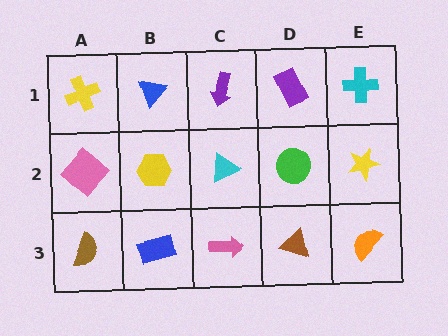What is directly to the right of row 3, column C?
A brown triangle.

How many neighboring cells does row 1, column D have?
3.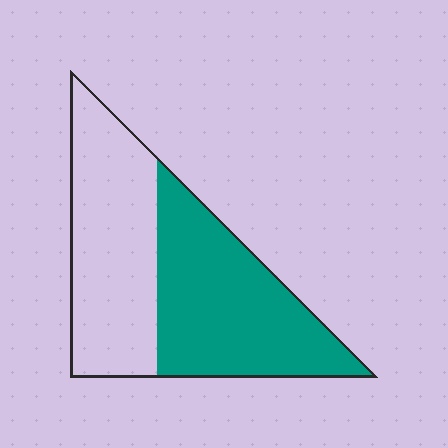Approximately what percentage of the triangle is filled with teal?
Approximately 50%.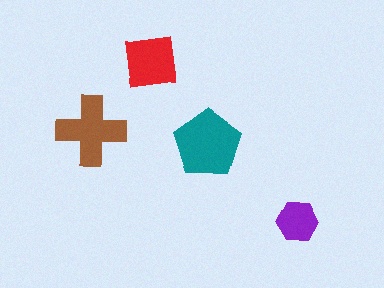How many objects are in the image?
There are 4 objects in the image.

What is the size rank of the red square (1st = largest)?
3rd.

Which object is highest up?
The red square is topmost.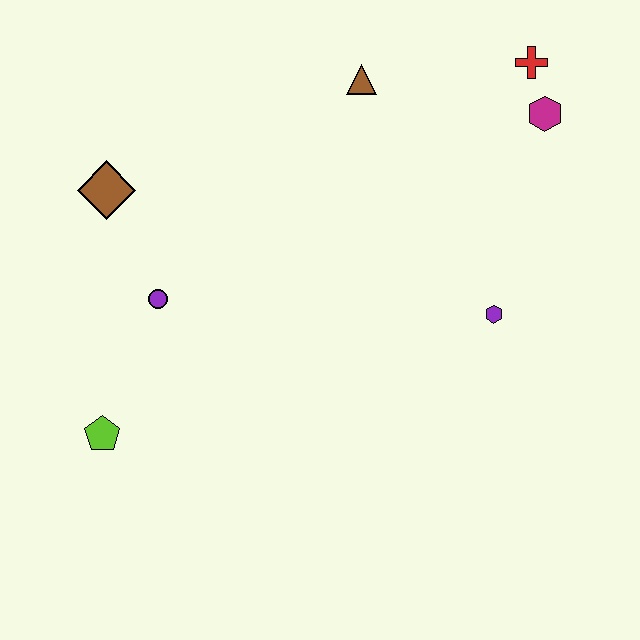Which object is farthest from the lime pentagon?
The red cross is farthest from the lime pentagon.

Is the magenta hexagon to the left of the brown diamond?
No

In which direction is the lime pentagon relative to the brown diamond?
The lime pentagon is below the brown diamond.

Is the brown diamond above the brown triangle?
No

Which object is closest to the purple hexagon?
The magenta hexagon is closest to the purple hexagon.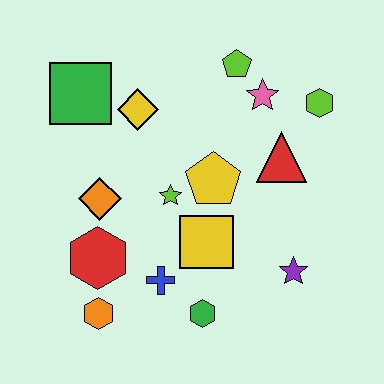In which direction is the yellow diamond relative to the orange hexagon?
The yellow diamond is above the orange hexagon.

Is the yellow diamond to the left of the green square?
No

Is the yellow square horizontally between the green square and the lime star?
No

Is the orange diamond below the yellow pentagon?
Yes